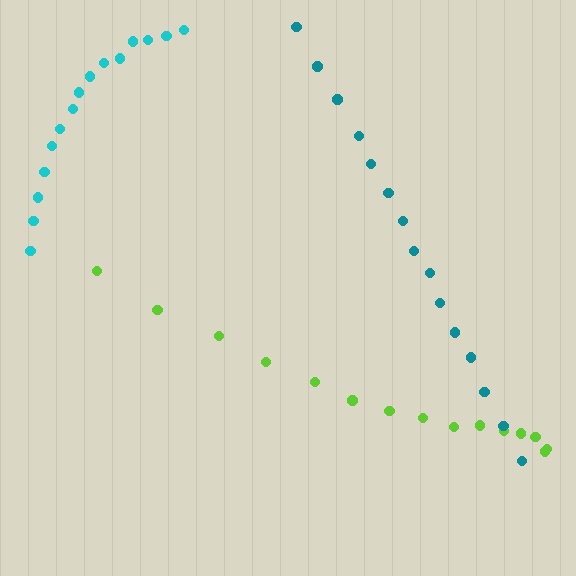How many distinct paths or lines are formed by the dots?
There are 3 distinct paths.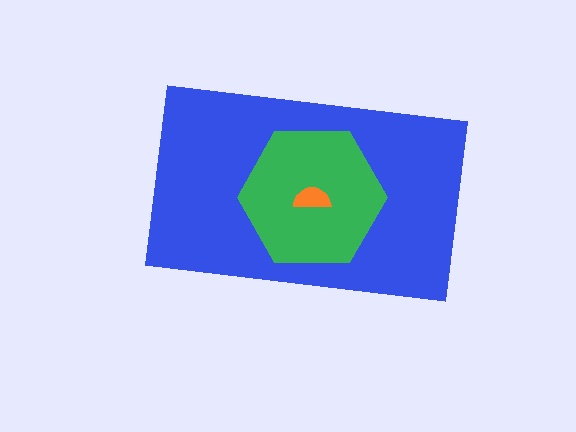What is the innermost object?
The orange semicircle.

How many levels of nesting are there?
3.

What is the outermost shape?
The blue rectangle.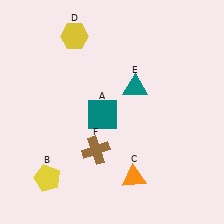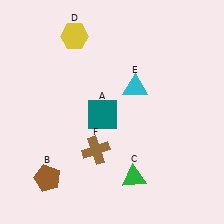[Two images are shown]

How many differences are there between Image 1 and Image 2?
There are 3 differences between the two images.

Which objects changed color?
B changed from yellow to brown. C changed from orange to green. E changed from teal to cyan.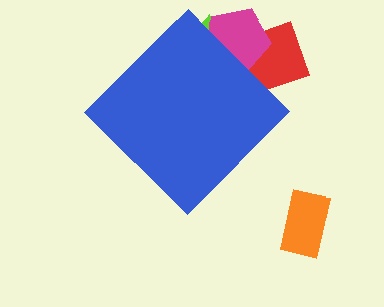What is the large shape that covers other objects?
A blue diamond.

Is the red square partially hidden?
Yes, the red square is partially hidden behind the blue diamond.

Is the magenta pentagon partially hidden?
Yes, the magenta pentagon is partially hidden behind the blue diamond.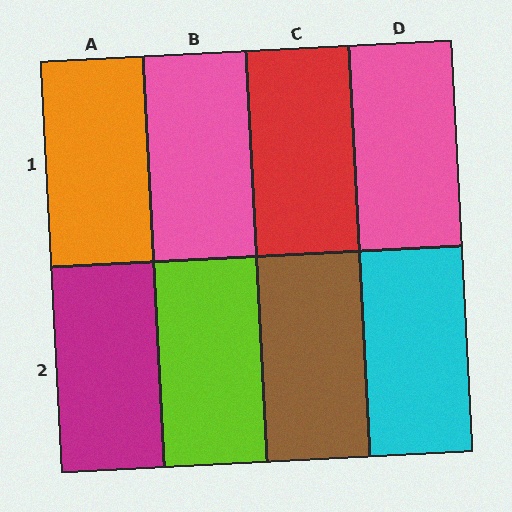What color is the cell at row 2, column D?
Cyan.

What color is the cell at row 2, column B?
Lime.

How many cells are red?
1 cell is red.